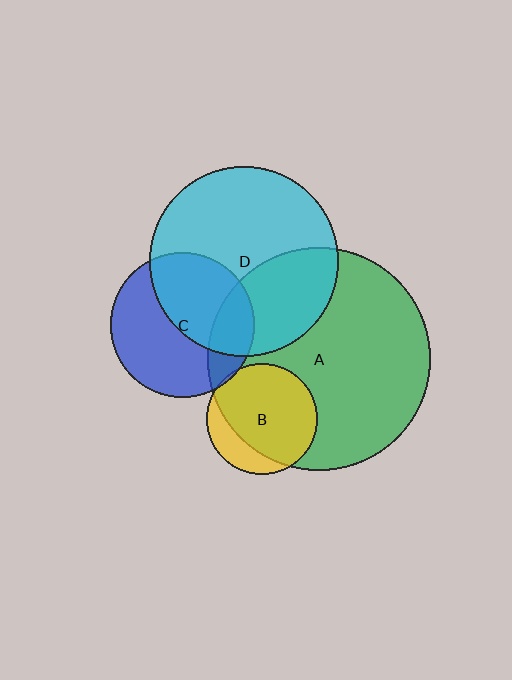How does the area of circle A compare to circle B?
Approximately 4.0 times.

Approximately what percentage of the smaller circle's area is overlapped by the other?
Approximately 75%.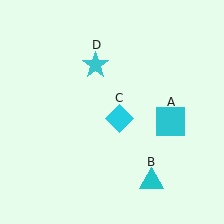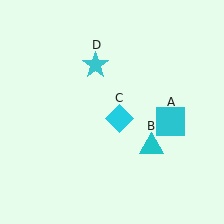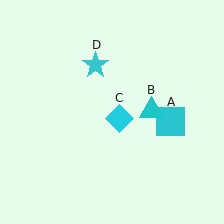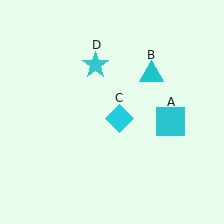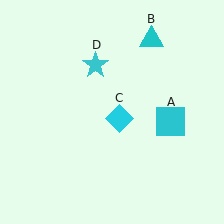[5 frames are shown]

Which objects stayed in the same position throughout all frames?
Cyan square (object A) and cyan diamond (object C) and cyan star (object D) remained stationary.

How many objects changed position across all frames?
1 object changed position: cyan triangle (object B).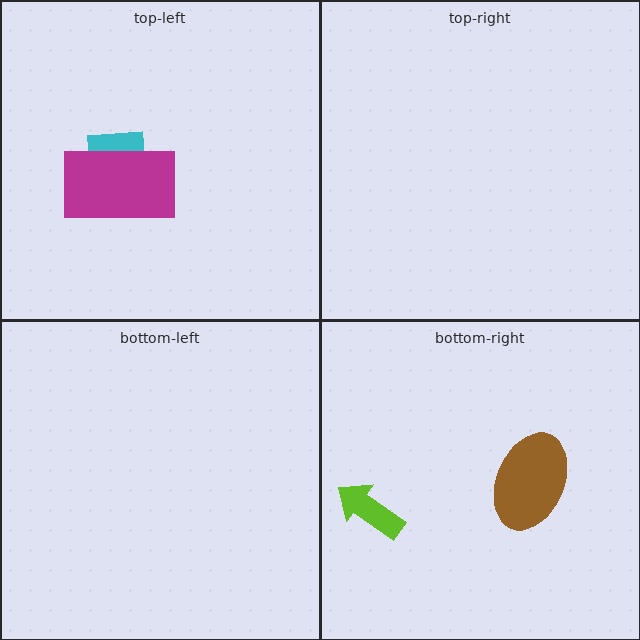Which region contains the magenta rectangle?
The top-left region.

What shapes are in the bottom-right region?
The brown ellipse, the lime arrow.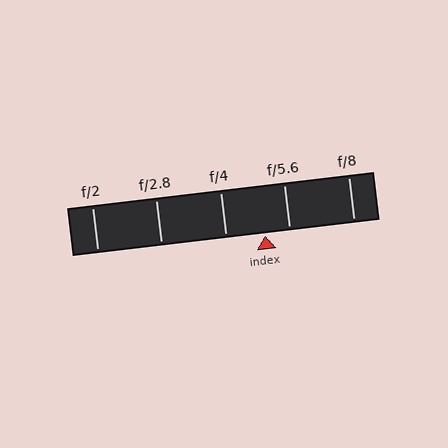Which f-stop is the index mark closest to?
The index mark is closest to f/5.6.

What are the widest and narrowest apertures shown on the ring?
The widest aperture shown is f/2 and the narrowest is f/8.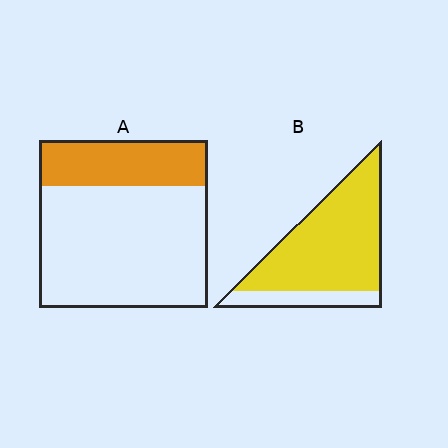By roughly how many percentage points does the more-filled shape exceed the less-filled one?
By roughly 55 percentage points (B over A).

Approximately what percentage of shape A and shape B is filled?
A is approximately 25% and B is approximately 80%.